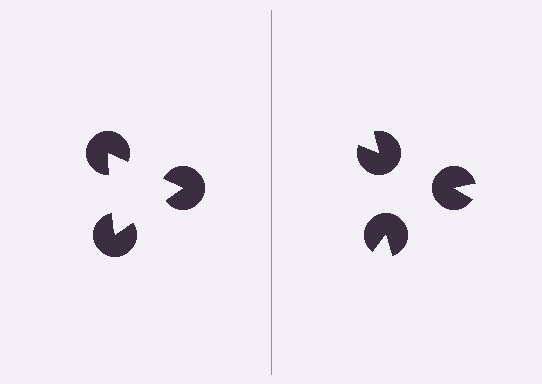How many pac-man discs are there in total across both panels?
6 — 3 on each side.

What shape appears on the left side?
An illusory triangle.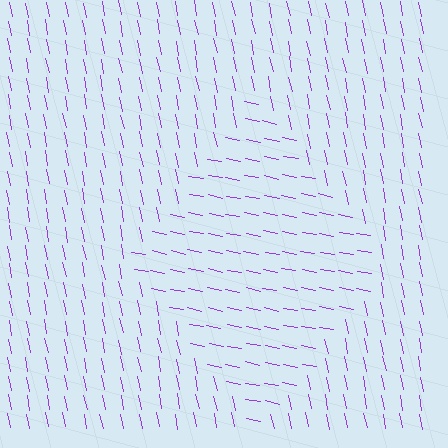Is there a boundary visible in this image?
Yes, there is a texture boundary formed by a change in line orientation.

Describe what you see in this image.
The image is filled with small purple line segments. A diamond region in the image has lines oriented differently from the surrounding lines, creating a visible texture boundary.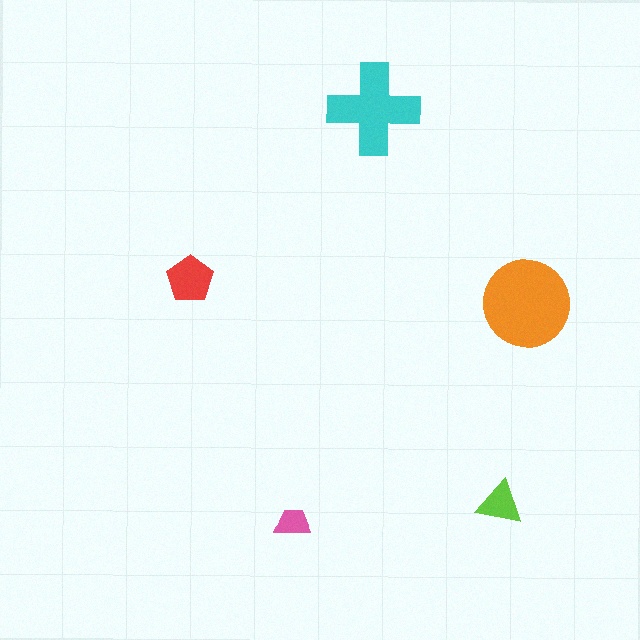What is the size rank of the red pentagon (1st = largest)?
3rd.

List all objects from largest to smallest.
The orange circle, the cyan cross, the red pentagon, the lime triangle, the pink trapezoid.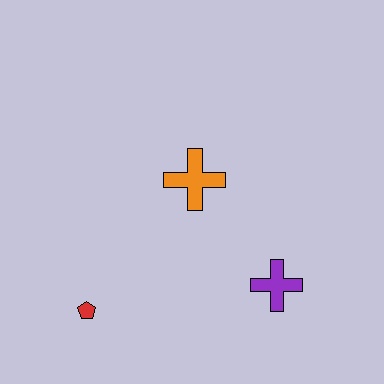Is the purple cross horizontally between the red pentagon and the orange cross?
No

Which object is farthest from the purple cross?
The red pentagon is farthest from the purple cross.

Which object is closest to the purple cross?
The orange cross is closest to the purple cross.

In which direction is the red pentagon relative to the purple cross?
The red pentagon is to the left of the purple cross.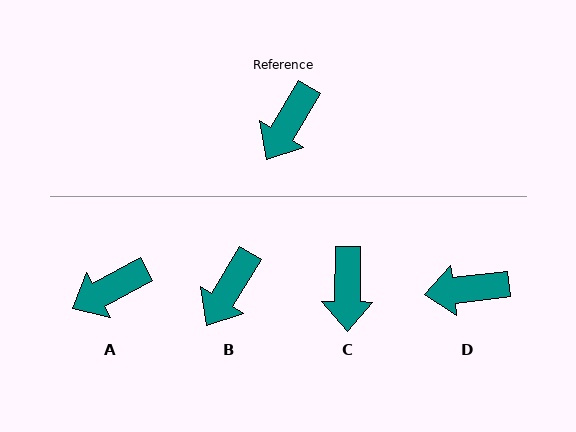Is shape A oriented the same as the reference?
No, it is off by about 31 degrees.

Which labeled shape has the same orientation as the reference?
B.